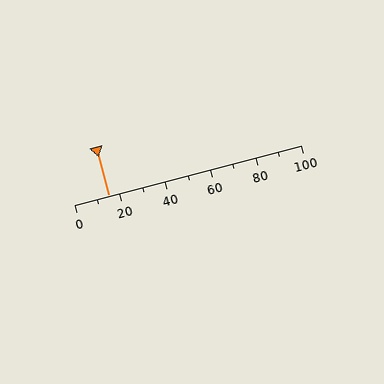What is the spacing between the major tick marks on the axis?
The major ticks are spaced 20 apart.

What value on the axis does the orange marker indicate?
The marker indicates approximately 15.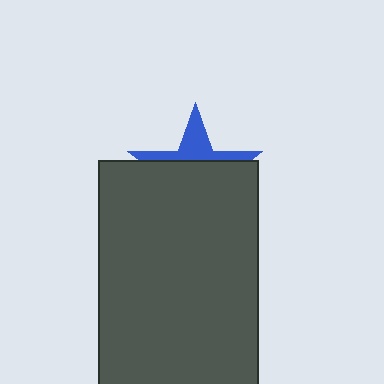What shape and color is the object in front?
The object in front is a dark gray rectangle.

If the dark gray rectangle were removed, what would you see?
You would see the complete blue star.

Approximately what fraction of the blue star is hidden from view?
Roughly 68% of the blue star is hidden behind the dark gray rectangle.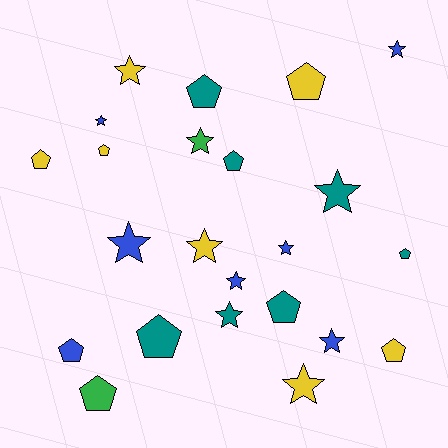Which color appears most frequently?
Blue, with 7 objects.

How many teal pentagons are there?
There are 5 teal pentagons.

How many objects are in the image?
There are 23 objects.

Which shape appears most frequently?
Star, with 12 objects.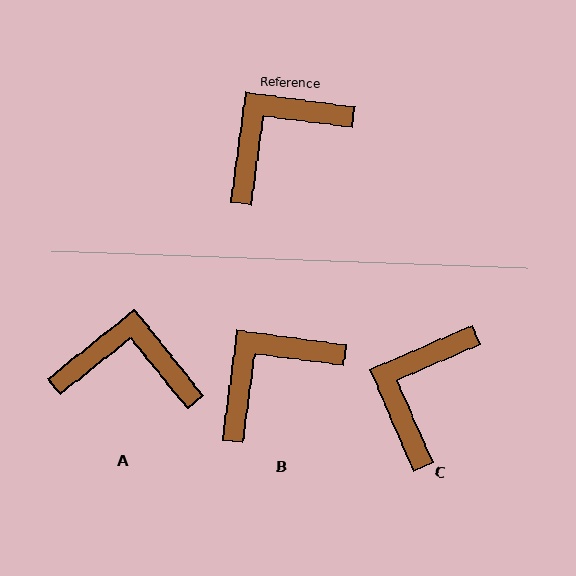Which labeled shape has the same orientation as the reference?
B.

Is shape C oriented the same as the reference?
No, it is off by about 31 degrees.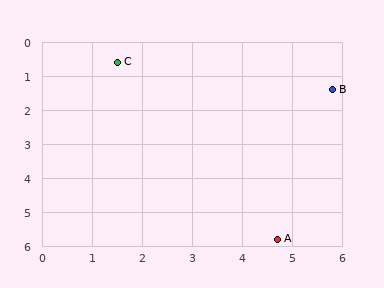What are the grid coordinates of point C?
Point C is at approximately (1.5, 0.6).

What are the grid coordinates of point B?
Point B is at approximately (5.8, 1.4).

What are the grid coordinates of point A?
Point A is at approximately (4.7, 5.8).